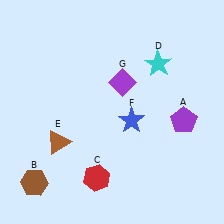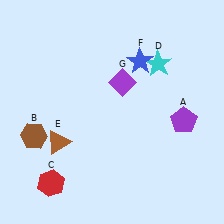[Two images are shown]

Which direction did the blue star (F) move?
The blue star (F) moved up.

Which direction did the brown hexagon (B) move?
The brown hexagon (B) moved up.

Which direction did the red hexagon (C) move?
The red hexagon (C) moved left.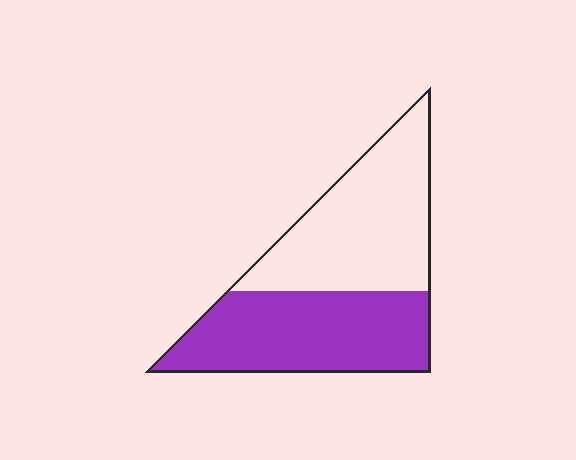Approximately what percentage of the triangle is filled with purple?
Approximately 50%.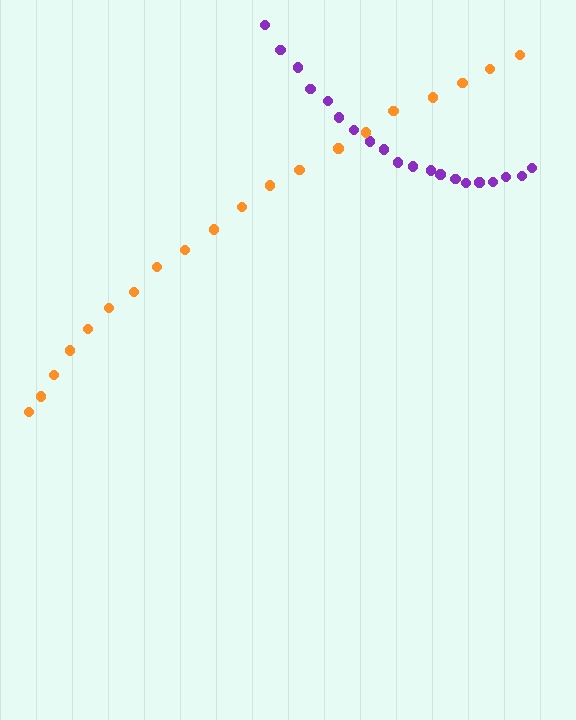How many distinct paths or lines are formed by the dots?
There are 2 distinct paths.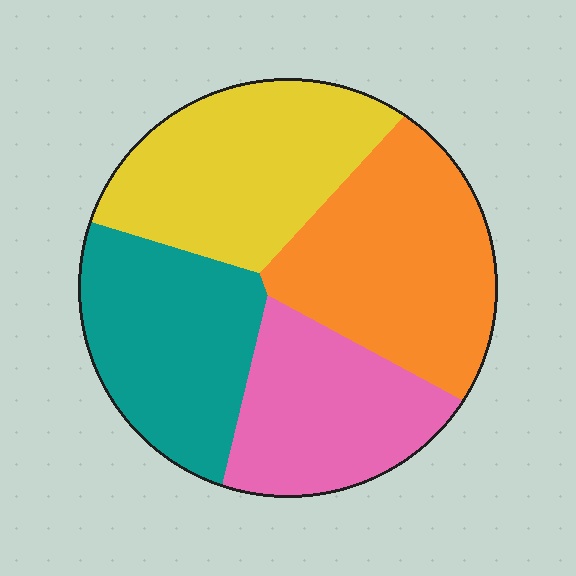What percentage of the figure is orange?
Orange covers 28% of the figure.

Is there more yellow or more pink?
Yellow.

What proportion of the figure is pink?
Pink takes up about one fifth (1/5) of the figure.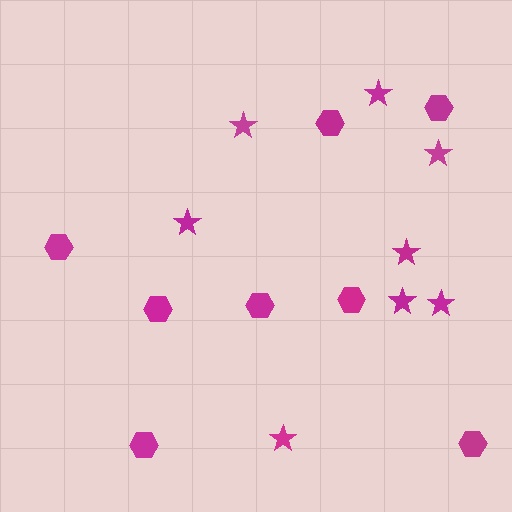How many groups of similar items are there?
There are 2 groups: one group of stars (8) and one group of hexagons (8).